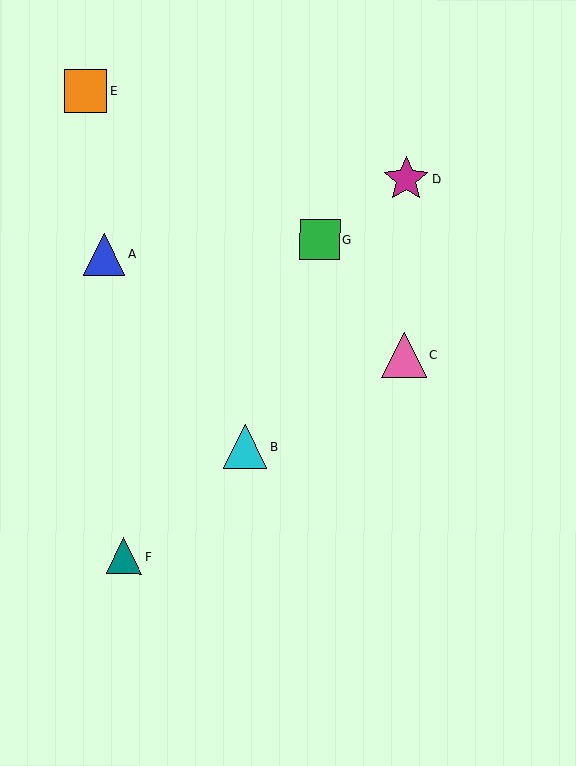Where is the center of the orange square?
The center of the orange square is at (85, 91).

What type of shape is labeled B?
Shape B is a cyan triangle.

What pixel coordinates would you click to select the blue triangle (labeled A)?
Click at (105, 255) to select the blue triangle A.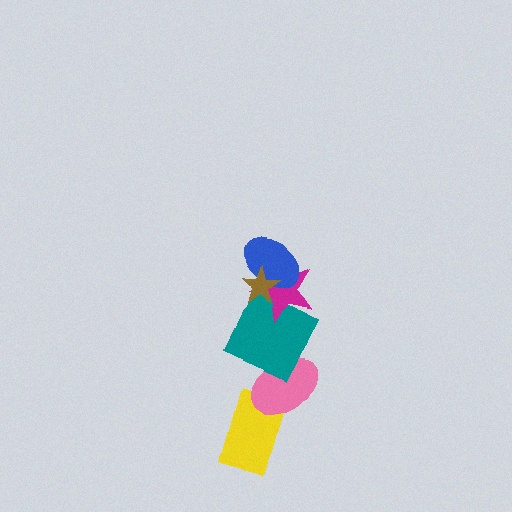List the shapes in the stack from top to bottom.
From top to bottom: the brown star, the blue ellipse, the magenta star, the teal square, the pink ellipse, the yellow rectangle.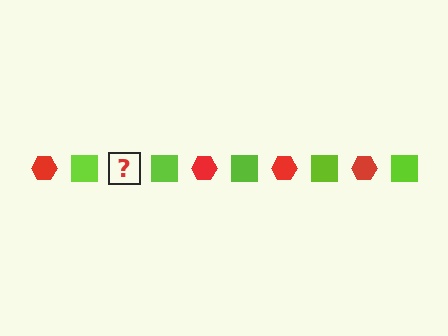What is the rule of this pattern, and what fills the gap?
The rule is that the pattern alternates between red hexagon and lime square. The gap should be filled with a red hexagon.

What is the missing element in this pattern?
The missing element is a red hexagon.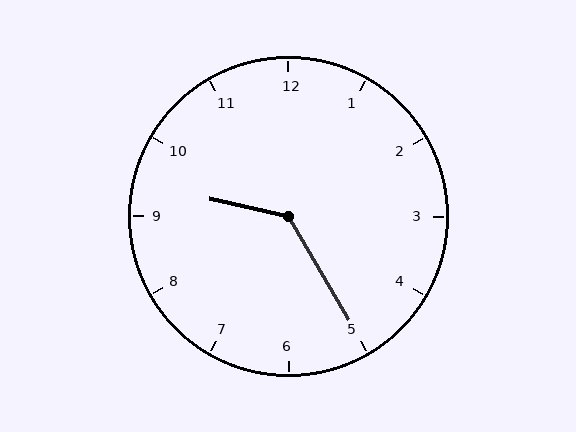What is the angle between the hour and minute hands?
Approximately 132 degrees.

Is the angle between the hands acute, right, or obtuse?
It is obtuse.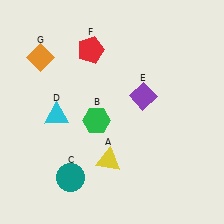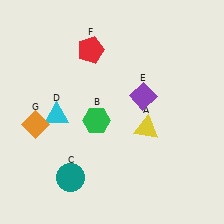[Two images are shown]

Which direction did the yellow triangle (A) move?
The yellow triangle (A) moved right.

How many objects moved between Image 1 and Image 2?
2 objects moved between the two images.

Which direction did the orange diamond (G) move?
The orange diamond (G) moved down.